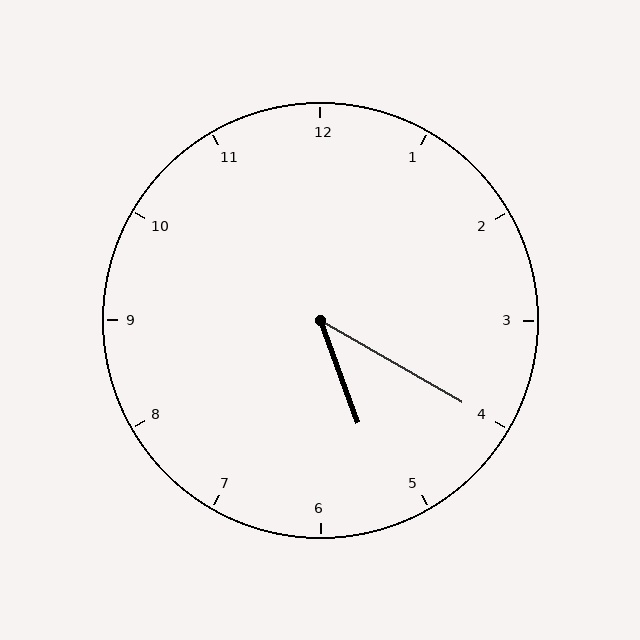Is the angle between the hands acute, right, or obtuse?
It is acute.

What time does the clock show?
5:20.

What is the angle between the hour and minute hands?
Approximately 40 degrees.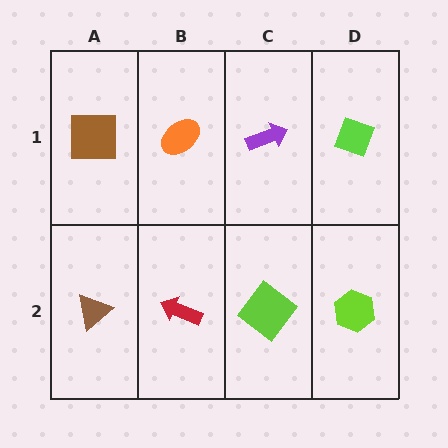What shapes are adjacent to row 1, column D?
A lime hexagon (row 2, column D), a purple arrow (row 1, column C).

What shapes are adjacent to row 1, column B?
A red arrow (row 2, column B), a brown square (row 1, column A), a purple arrow (row 1, column C).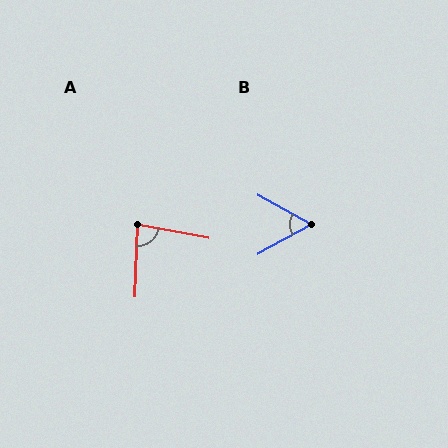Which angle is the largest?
A, at approximately 81 degrees.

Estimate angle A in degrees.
Approximately 81 degrees.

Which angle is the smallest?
B, at approximately 58 degrees.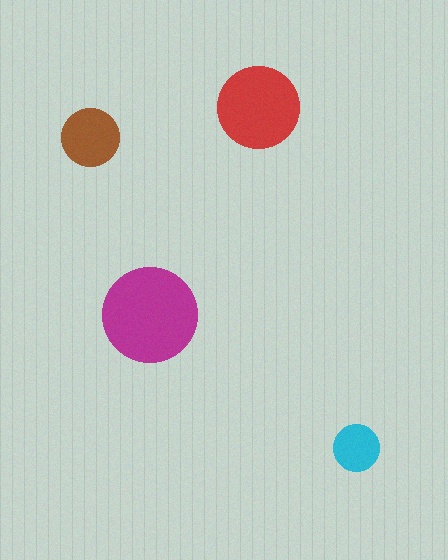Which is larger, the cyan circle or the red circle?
The red one.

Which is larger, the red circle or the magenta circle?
The magenta one.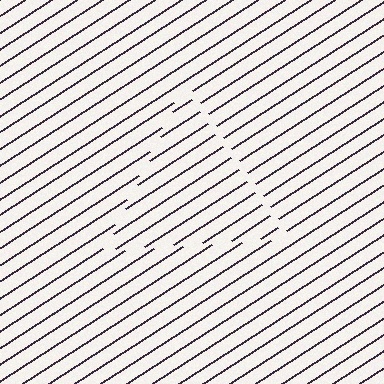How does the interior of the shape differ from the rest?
The interior of the shape contains the same grating, shifted by half a period — the contour is defined by the phase discontinuity where line-ends from the inner and outer gratings abut.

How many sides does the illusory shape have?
3 sides — the line-ends trace a triangle.